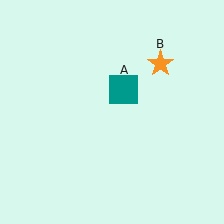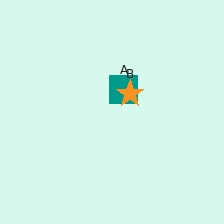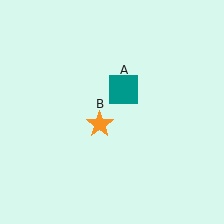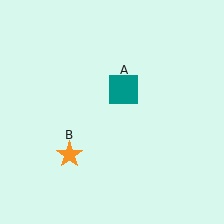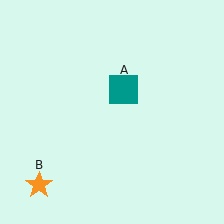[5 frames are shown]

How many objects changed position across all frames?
1 object changed position: orange star (object B).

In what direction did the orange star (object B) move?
The orange star (object B) moved down and to the left.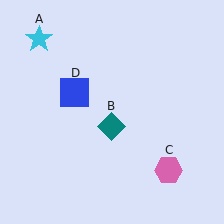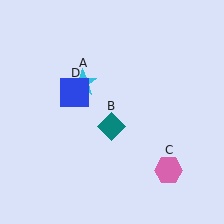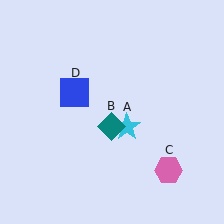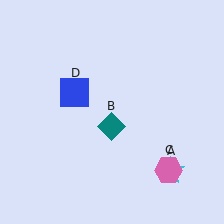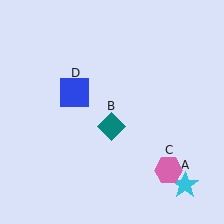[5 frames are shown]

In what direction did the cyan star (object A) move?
The cyan star (object A) moved down and to the right.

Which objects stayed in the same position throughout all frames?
Teal diamond (object B) and pink hexagon (object C) and blue square (object D) remained stationary.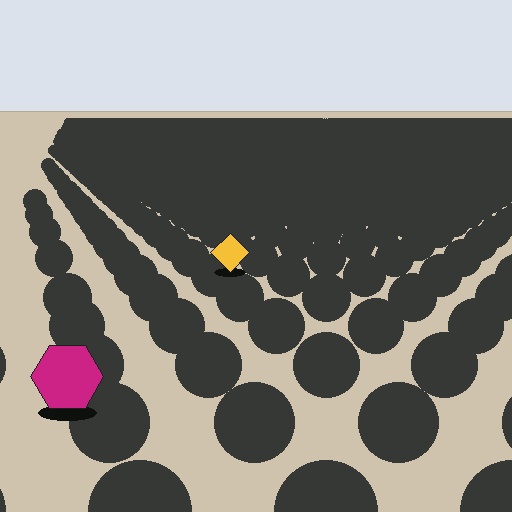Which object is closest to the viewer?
The magenta hexagon is closest. The texture marks near it are larger and more spread out.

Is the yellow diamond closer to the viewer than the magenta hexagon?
No. The magenta hexagon is closer — you can tell from the texture gradient: the ground texture is coarser near it.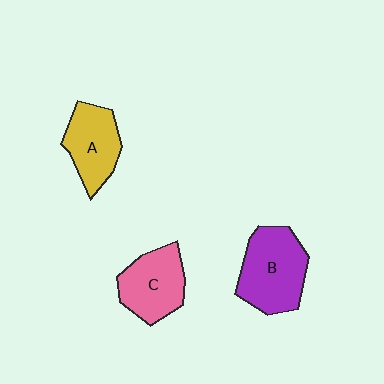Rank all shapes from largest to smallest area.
From largest to smallest: B (purple), C (pink), A (yellow).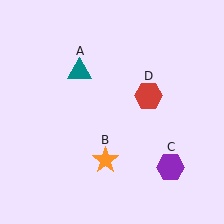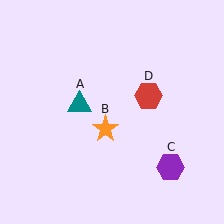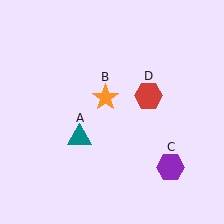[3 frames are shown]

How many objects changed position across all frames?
2 objects changed position: teal triangle (object A), orange star (object B).